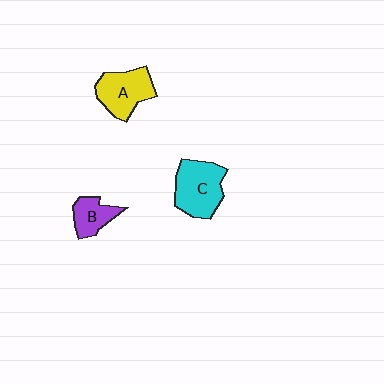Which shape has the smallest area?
Shape B (purple).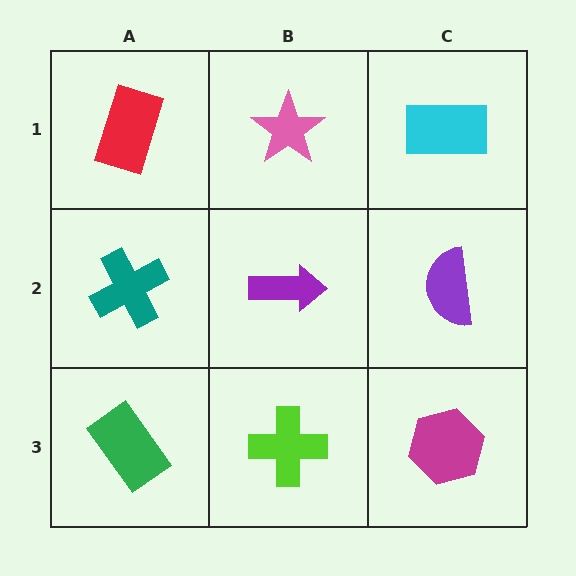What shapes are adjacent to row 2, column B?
A pink star (row 1, column B), a lime cross (row 3, column B), a teal cross (row 2, column A), a purple semicircle (row 2, column C).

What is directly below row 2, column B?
A lime cross.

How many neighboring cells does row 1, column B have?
3.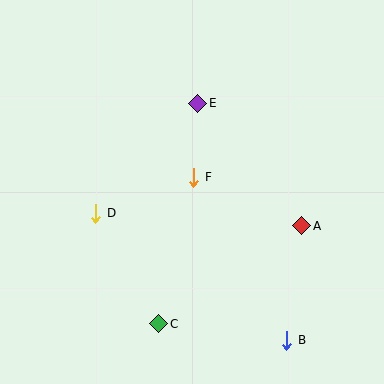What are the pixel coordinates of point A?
Point A is at (302, 226).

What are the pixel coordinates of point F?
Point F is at (194, 177).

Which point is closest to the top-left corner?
Point E is closest to the top-left corner.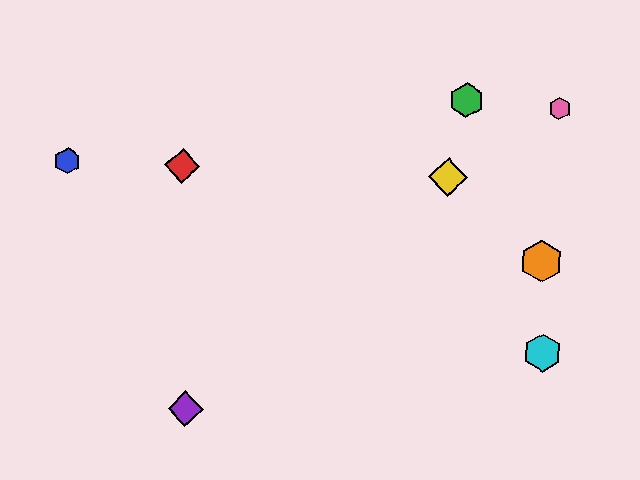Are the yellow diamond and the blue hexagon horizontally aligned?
Yes, both are at y≈177.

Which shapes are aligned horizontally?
The red diamond, the blue hexagon, the yellow diamond are aligned horizontally.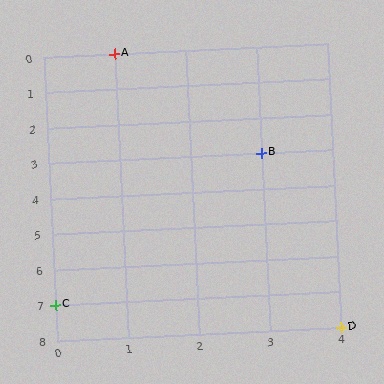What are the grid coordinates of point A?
Point A is at grid coordinates (1, 0).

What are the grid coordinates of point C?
Point C is at grid coordinates (0, 7).